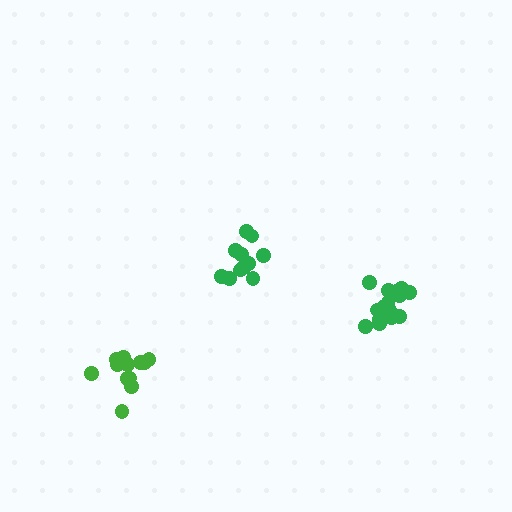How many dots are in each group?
Group 1: 11 dots, Group 2: 12 dots, Group 3: 16 dots (39 total).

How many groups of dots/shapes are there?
There are 3 groups.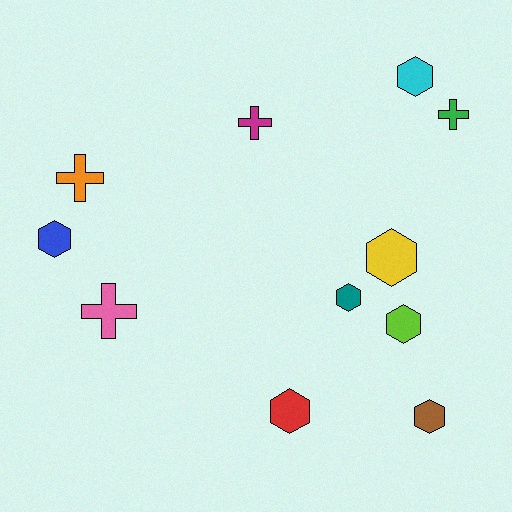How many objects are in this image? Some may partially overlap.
There are 11 objects.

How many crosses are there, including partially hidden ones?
There are 4 crosses.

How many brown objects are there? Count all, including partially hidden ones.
There is 1 brown object.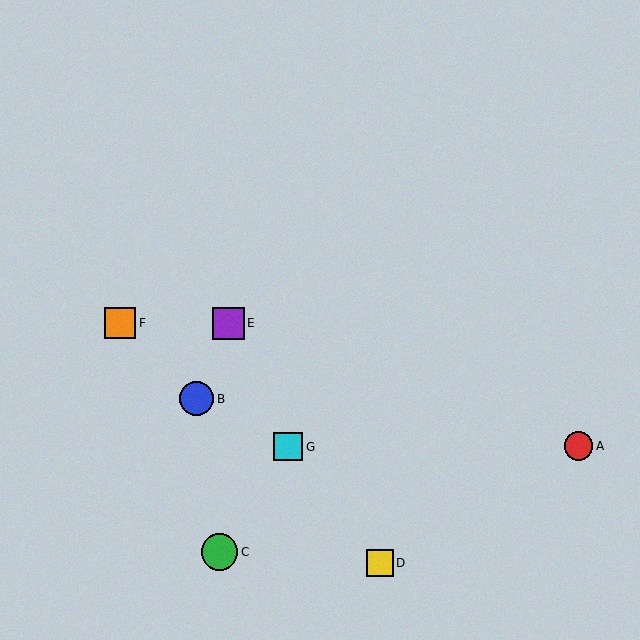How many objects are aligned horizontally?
2 objects (E, F) are aligned horizontally.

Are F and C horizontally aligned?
No, F is at y≈323 and C is at y≈552.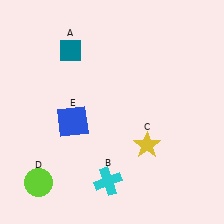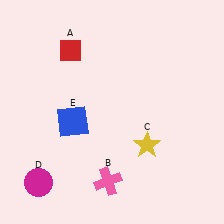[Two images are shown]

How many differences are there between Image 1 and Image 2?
There are 3 differences between the two images.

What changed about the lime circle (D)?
In Image 1, D is lime. In Image 2, it changed to magenta.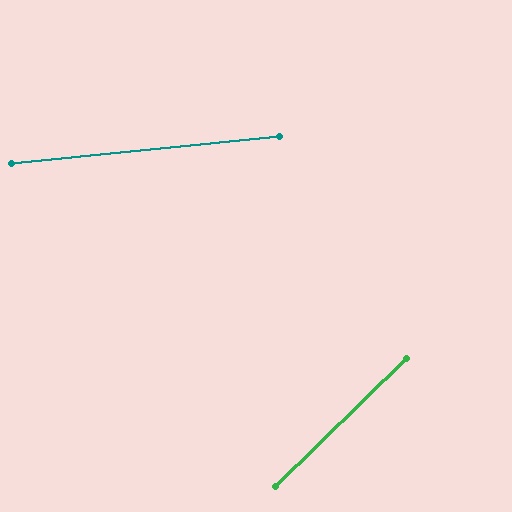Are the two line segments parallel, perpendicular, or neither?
Neither parallel nor perpendicular — they differ by about 39°.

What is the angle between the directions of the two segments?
Approximately 39 degrees.